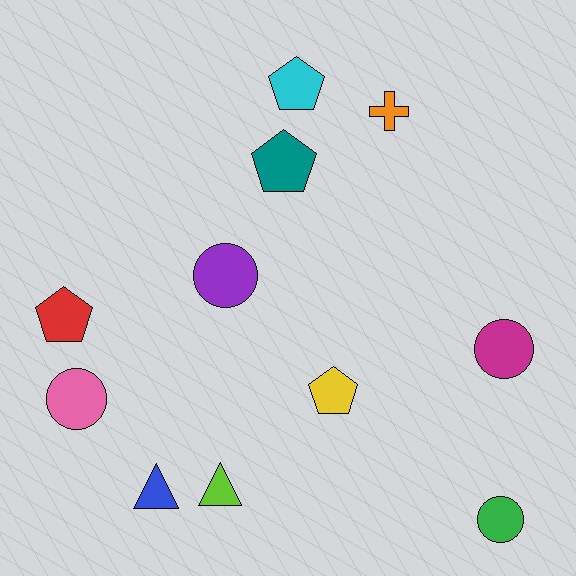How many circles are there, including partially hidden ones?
There are 4 circles.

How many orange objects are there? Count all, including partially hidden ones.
There is 1 orange object.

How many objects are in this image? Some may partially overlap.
There are 11 objects.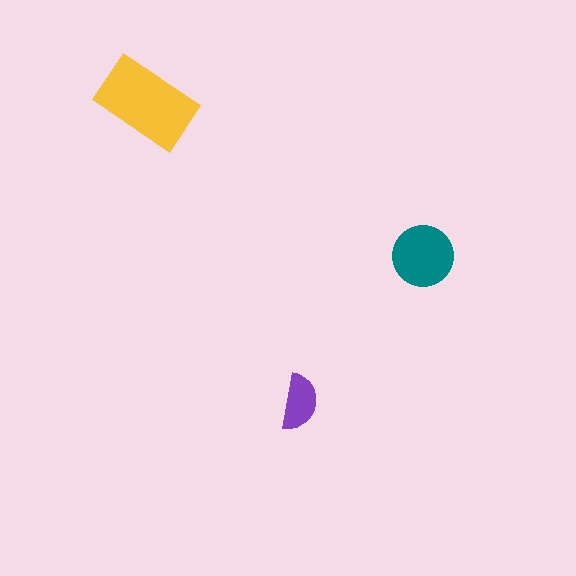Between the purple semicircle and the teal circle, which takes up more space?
The teal circle.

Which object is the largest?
The yellow rectangle.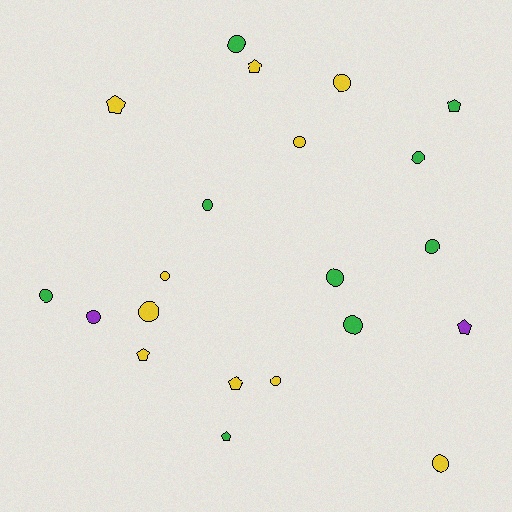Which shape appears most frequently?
Circle, with 14 objects.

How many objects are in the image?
There are 21 objects.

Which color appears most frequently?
Yellow, with 10 objects.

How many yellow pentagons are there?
There are 4 yellow pentagons.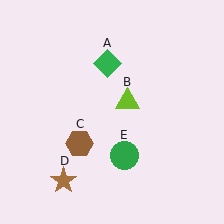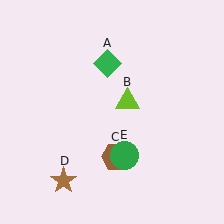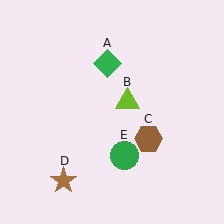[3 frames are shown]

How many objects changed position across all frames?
1 object changed position: brown hexagon (object C).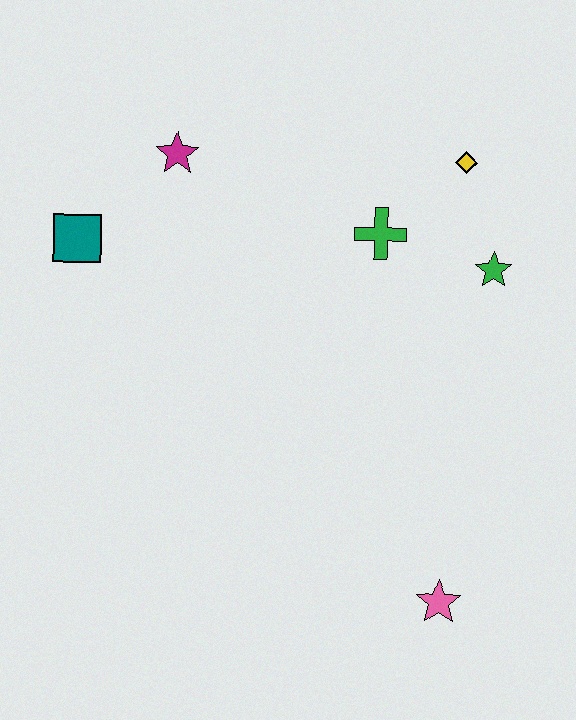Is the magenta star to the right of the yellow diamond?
No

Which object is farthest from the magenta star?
The pink star is farthest from the magenta star.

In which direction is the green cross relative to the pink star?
The green cross is above the pink star.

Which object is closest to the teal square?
The magenta star is closest to the teal square.